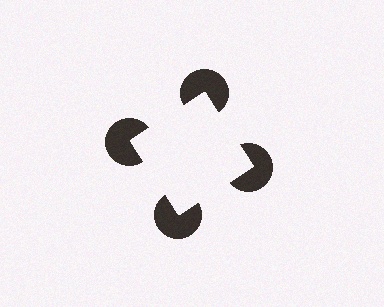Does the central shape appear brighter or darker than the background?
It typically appears slightly brighter than the background, even though no actual brightness change is drawn.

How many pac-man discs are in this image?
There are 4 — one at each vertex of the illusory square.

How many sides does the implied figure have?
4 sides.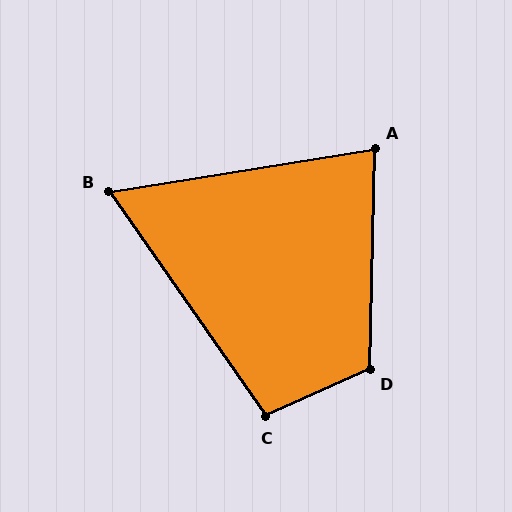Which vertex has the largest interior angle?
D, at approximately 116 degrees.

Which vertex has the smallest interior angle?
B, at approximately 64 degrees.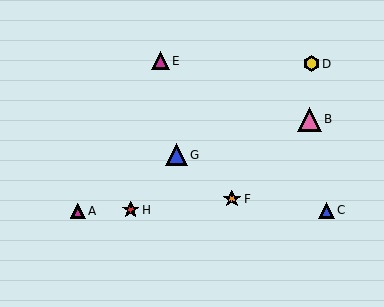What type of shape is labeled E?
Shape E is a magenta triangle.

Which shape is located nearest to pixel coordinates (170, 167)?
The blue triangle (labeled G) at (176, 155) is nearest to that location.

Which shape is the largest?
The pink triangle (labeled B) is the largest.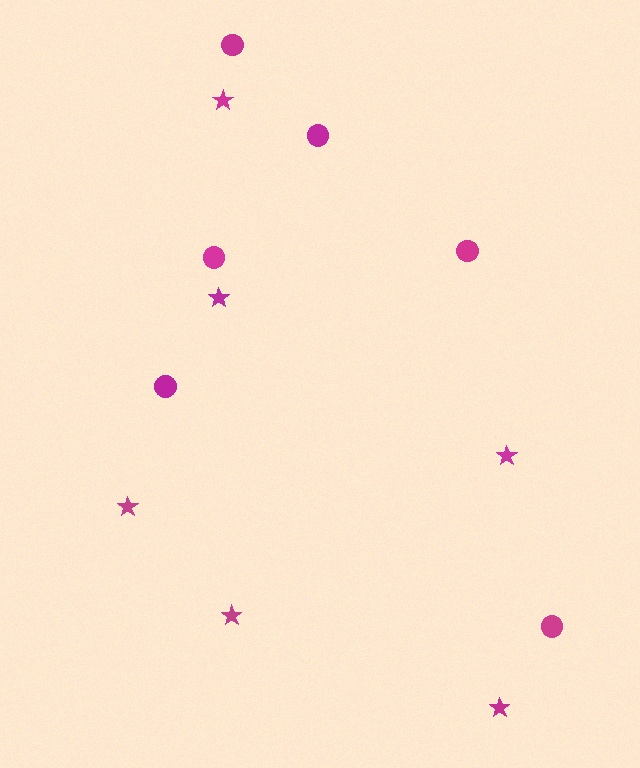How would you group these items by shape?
There are 2 groups: one group of stars (6) and one group of circles (6).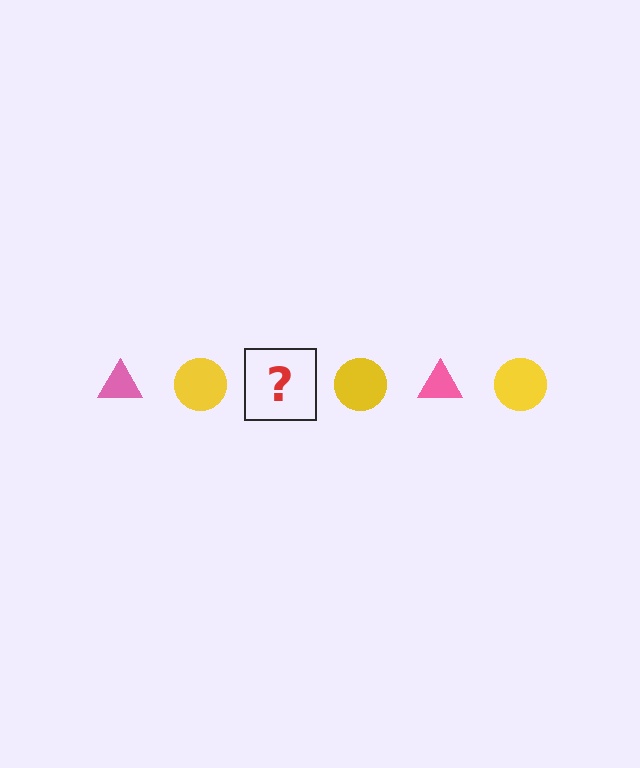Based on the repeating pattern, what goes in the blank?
The blank should be a pink triangle.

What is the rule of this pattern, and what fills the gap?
The rule is that the pattern alternates between pink triangle and yellow circle. The gap should be filled with a pink triangle.